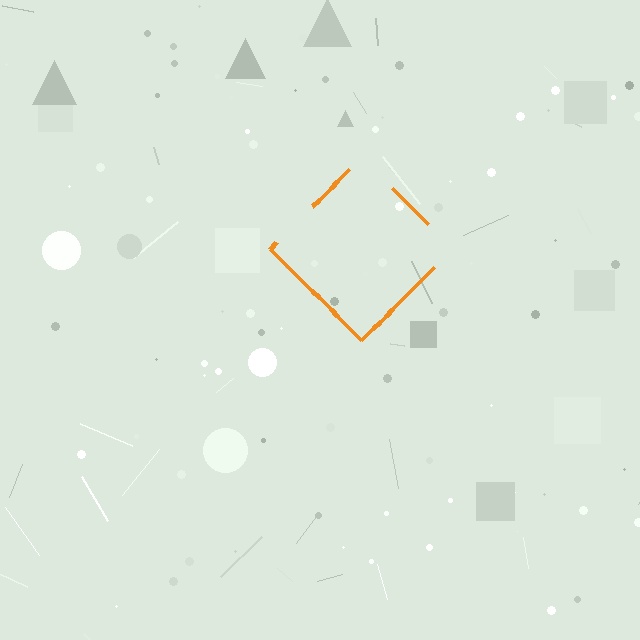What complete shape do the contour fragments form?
The contour fragments form a diamond.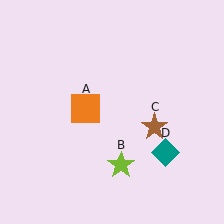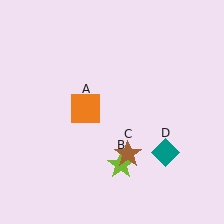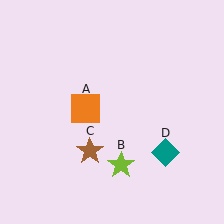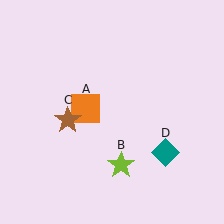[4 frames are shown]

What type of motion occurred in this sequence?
The brown star (object C) rotated clockwise around the center of the scene.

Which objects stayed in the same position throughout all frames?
Orange square (object A) and lime star (object B) and teal diamond (object D) remained stationary.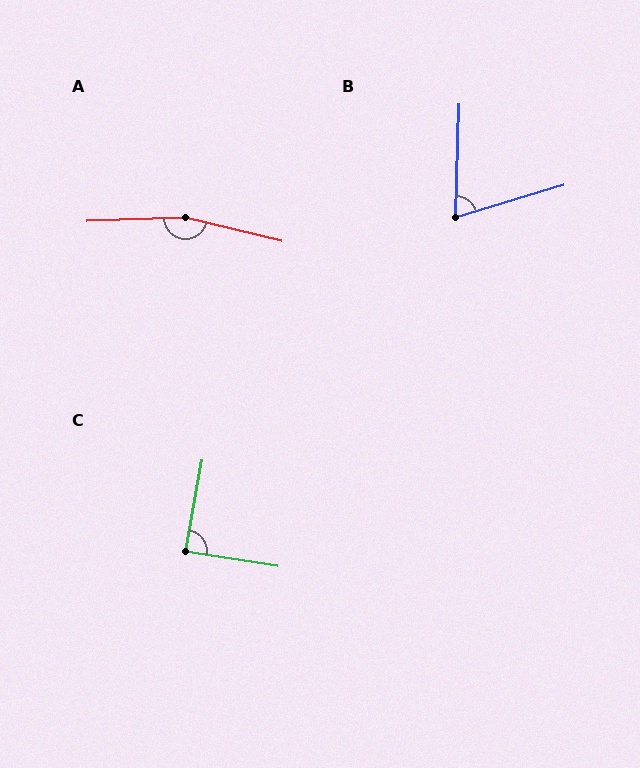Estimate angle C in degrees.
Approximately 89 degrees.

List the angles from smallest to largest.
B (72°), C (89°), A (164°).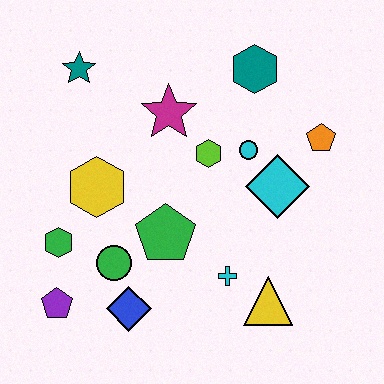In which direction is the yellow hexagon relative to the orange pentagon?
The yellow hexagon is to the left of the orange pentagon.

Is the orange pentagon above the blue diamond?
Yes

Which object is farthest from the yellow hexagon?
The orange pentagon is farthest from the yellow hexagon.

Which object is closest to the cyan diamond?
The cyan circle is closest to the cyan diamond.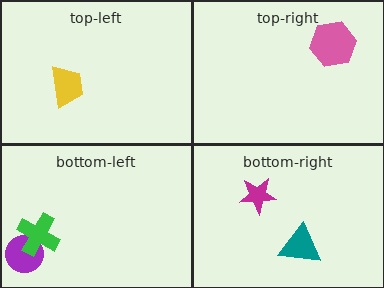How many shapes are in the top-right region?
1.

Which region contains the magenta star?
The bottom-right region.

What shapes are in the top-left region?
The yellow trapezoid.